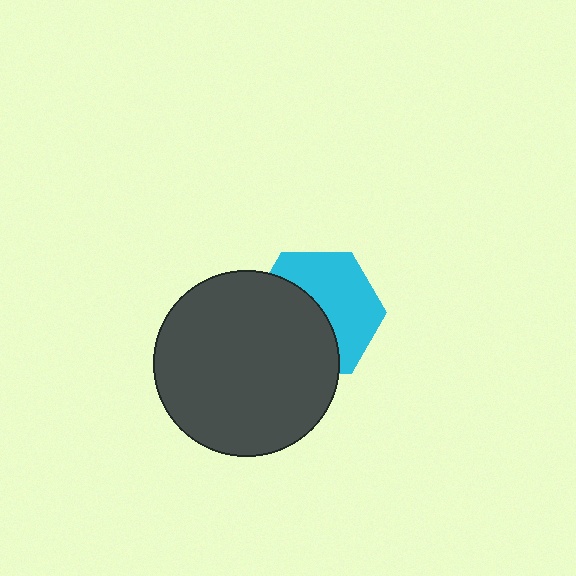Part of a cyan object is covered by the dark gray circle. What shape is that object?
It is a hexagon.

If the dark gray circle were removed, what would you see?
You would see the complete cyan hexagon.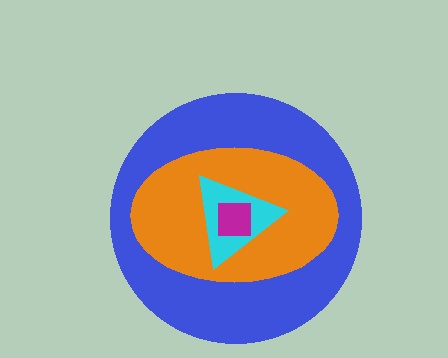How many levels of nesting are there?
4.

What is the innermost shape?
The magenta square.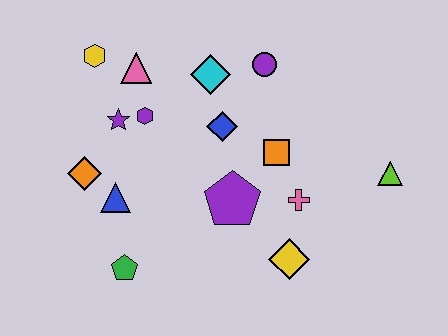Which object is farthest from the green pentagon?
The lime triangle is farthest from the green pentagon.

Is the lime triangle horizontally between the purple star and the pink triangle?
No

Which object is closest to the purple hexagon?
The purple star is closest to the purple hexagon.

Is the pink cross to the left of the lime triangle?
Yes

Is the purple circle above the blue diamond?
Yes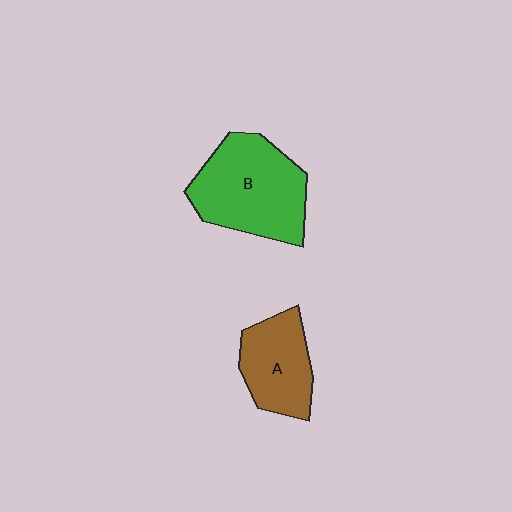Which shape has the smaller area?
Shape A (brown).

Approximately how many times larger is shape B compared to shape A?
Approximately 1.5 times.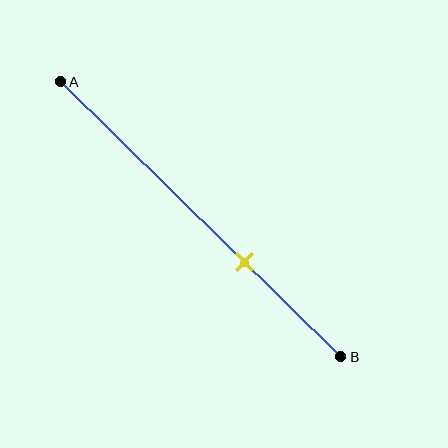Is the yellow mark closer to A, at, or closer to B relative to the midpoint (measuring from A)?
The yellow mark is closer to point B than the midpoint of segment AB.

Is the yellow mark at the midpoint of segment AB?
No, the mark is at about 65% from A, not at the 50% midpoint.